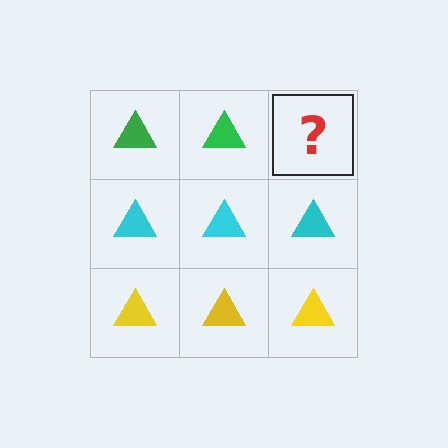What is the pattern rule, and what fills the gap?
The rule is that each row has a consistent color. The gap should be filled with a green triangle.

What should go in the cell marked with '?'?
The missing cell should contain a green triangle.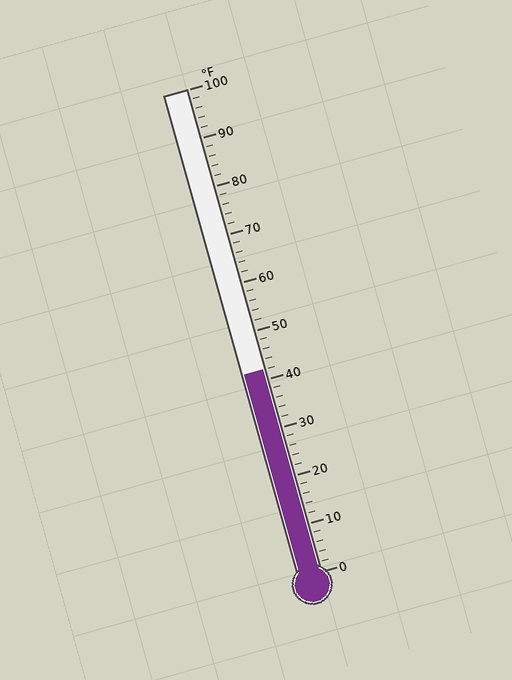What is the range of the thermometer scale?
The thermometer scale ranges from 0°F to 100°F.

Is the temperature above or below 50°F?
The temperature is below 50°F.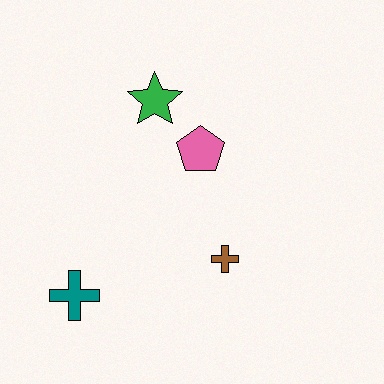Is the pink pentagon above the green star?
No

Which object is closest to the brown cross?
The pink pentagon is closest to the brown cross.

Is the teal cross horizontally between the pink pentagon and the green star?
No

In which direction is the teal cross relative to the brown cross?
The teal cross is to the left of the brown cross.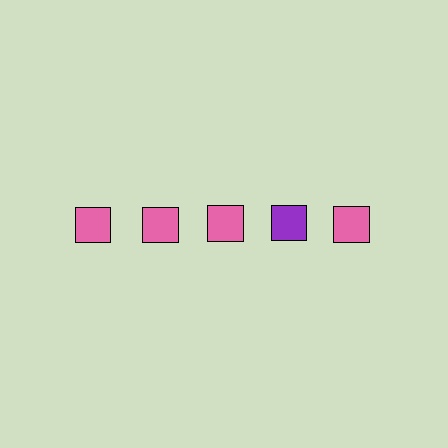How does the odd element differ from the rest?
It has a different color: purple instead of pink.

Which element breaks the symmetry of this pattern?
The purple square in the top row, second from right column breaks the symmetry. All other shapes are pink squares.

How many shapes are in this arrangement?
There are 5 shapes arranged in a grid pattern.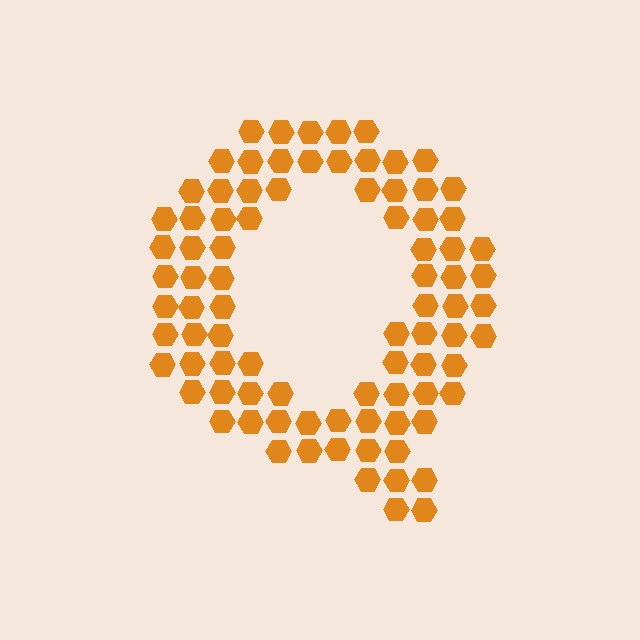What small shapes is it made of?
It is made of small hexagons.